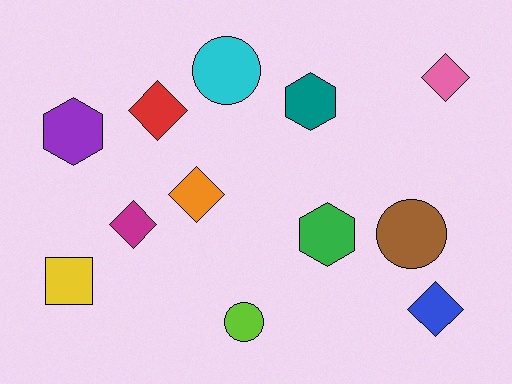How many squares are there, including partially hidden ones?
There is 1 square.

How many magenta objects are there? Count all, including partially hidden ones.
There is 1 magenta object.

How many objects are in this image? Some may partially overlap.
There are 12 objects.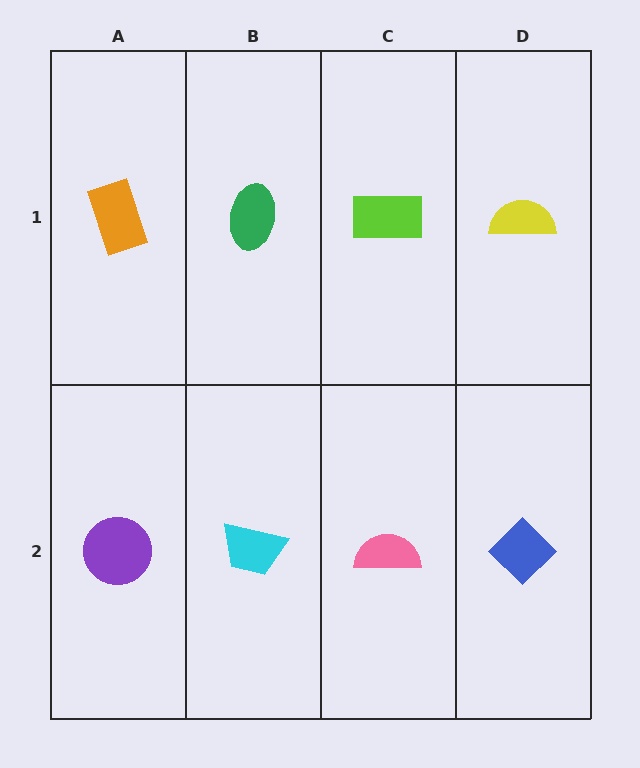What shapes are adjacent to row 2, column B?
A green ellipse (row 1, column B), a purple circle (row 2, column A), a pink semicircle (row 2, column C).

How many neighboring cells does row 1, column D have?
2.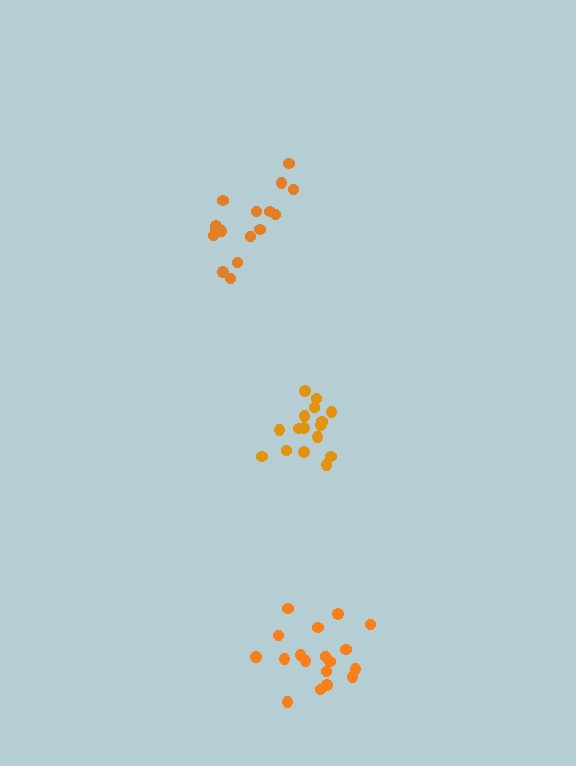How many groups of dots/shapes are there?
There are 3 groups.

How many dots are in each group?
Group 1: 16 dots, Group 2: 17 dots, Group 3: 18 dots (51 total).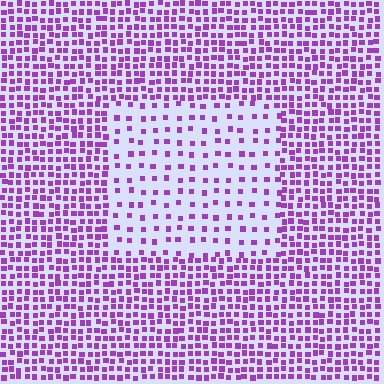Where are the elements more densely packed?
The elements are more densely packed outside the rectangle boundary.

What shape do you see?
I see a rectangle.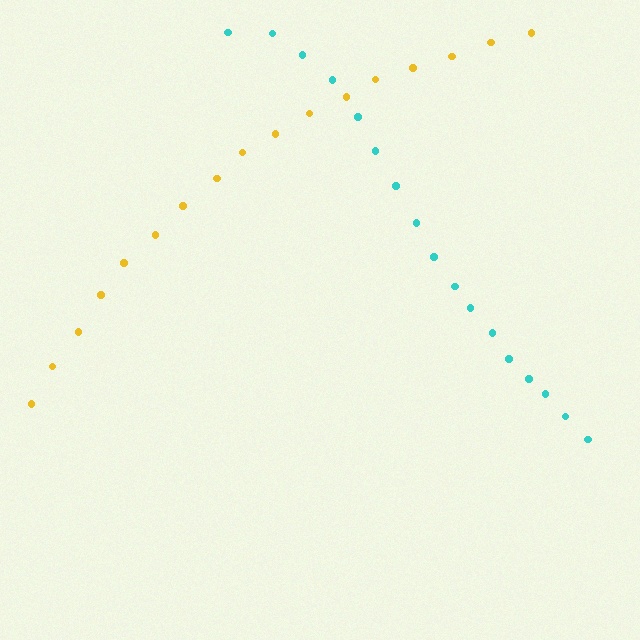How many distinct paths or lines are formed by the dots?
There are 2 distinct paths.